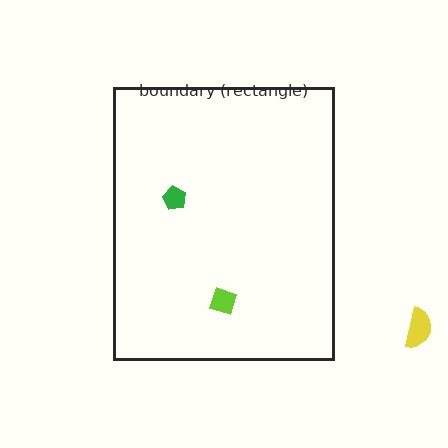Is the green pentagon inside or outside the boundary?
Inside.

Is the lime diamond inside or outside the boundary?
Inside.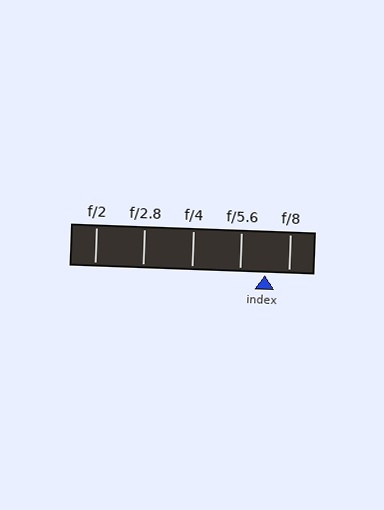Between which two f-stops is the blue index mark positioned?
The index mark is between f/5.6 and f/8.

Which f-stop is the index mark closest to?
The index mark is closest to f/8.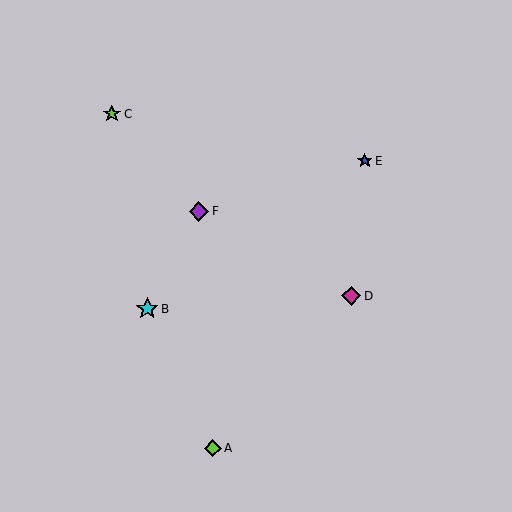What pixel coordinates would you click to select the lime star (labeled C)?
Click at (112, 114) to select the lime star C.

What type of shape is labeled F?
Shape F is a purple diamond.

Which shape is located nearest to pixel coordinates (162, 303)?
The cyan star (labeled B) at (147, 309) is nearest to that location.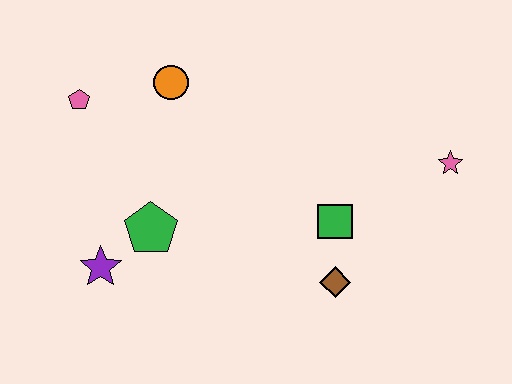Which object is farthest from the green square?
The pink pentagon is farthest from the green square.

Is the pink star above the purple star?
Yes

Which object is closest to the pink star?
The green square is closest to the pink star.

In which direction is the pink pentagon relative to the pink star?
The pink pentagon is to the left of the pink star.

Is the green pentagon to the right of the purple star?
Yes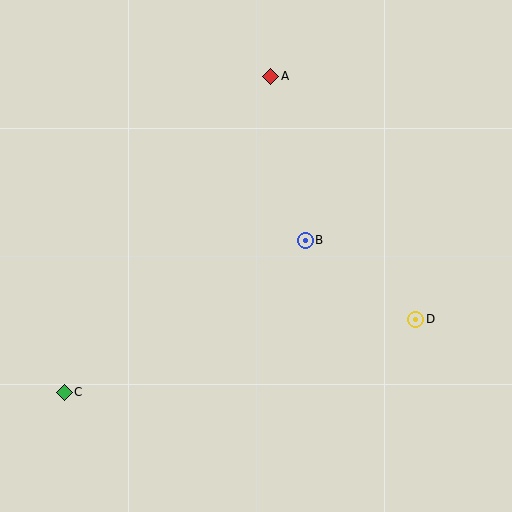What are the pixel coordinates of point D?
Point D is at (416, 319).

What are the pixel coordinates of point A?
Point A is at (271, 76).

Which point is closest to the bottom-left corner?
Point C is closest to the bottom-left corner.